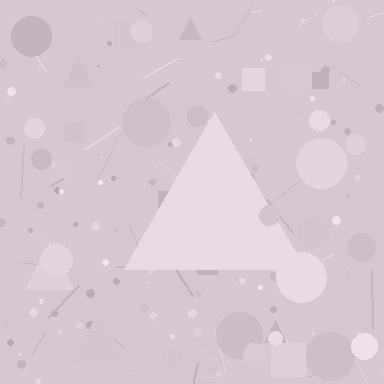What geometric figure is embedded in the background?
A triangle is embedded in the background.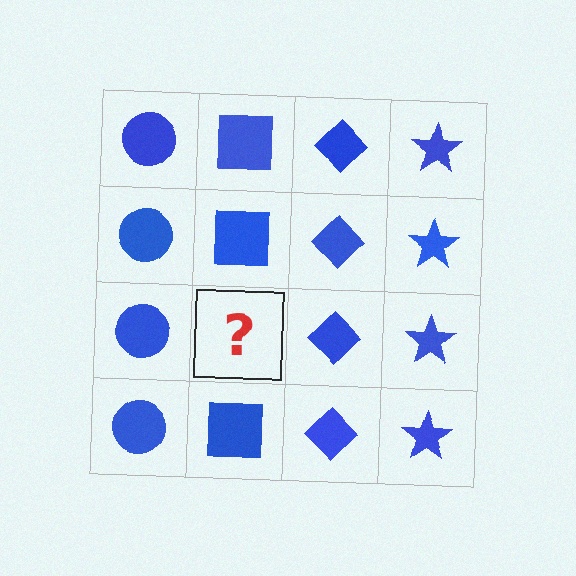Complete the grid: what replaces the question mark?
The question mark should be replaced with a blue square.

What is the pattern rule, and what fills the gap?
The rule is that each column has a consistent shape. The gap should be filled with a blue square.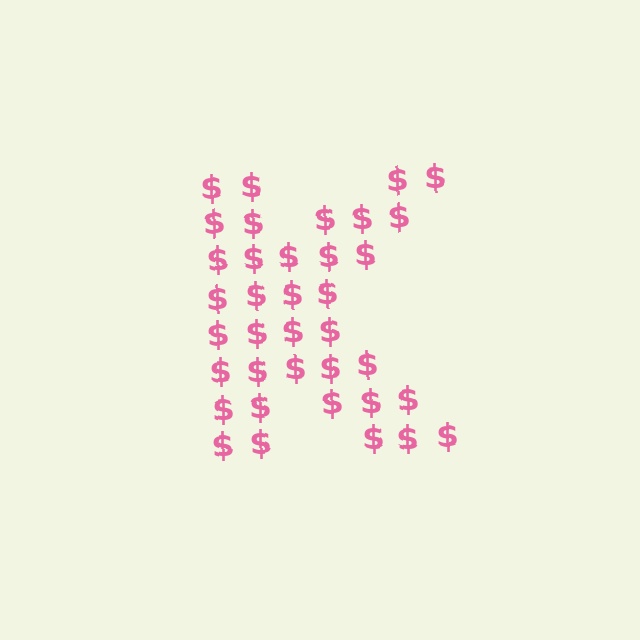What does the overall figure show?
The overall figure shows the letter K.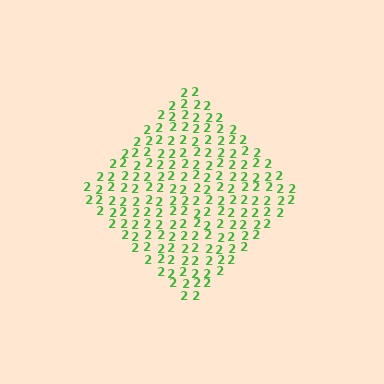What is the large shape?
The large shape is a diamond.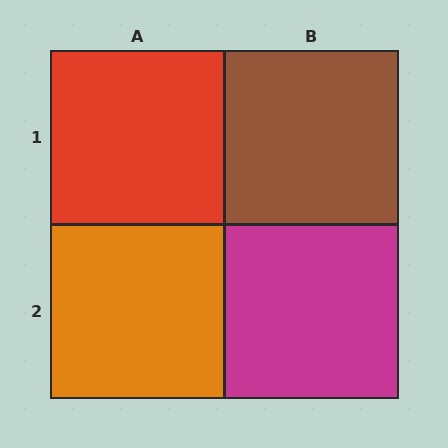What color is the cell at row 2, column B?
Magenta.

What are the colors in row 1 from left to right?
Red, brown.